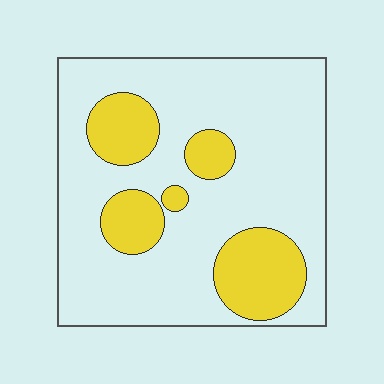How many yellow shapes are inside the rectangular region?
5.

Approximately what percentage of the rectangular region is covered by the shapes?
Approximately 25%.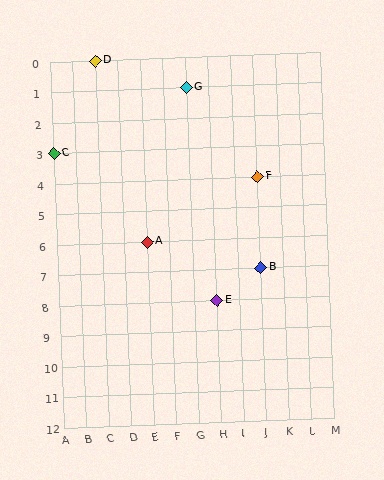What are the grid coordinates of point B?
Point B is at grid coordinates (J, 7).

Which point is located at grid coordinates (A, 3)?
Point C is at (A, 3).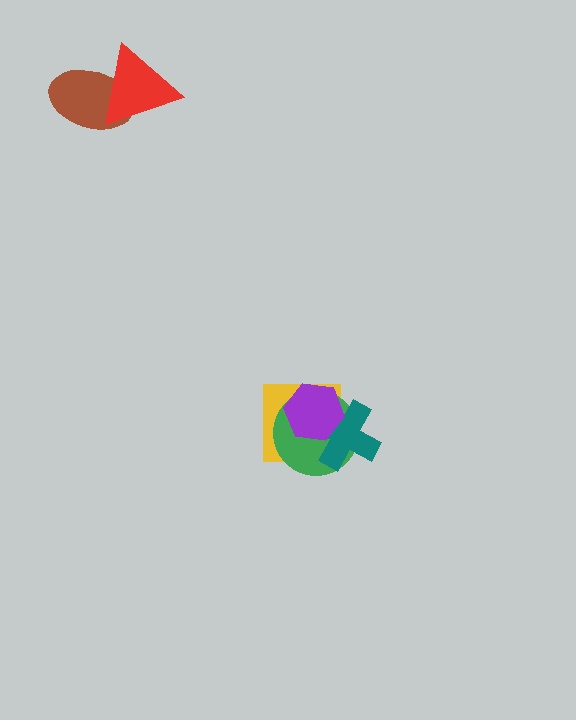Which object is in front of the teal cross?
The purple hexagon is in front of the teal cross.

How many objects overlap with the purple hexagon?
3 objects overlap with the purple hexagon.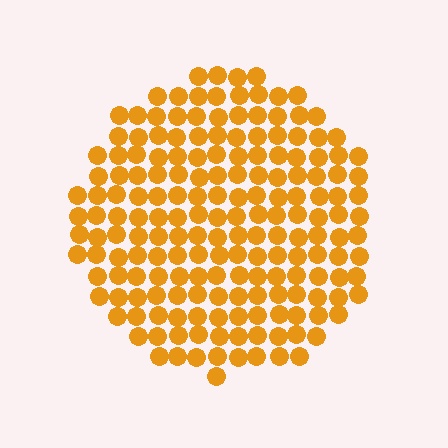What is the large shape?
The large shape is a circle.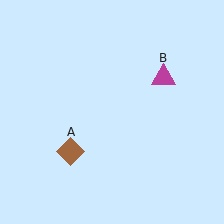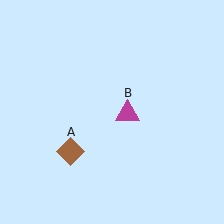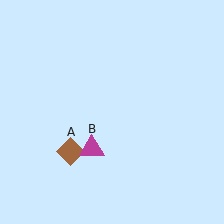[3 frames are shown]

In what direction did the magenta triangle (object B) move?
The magenta triangle (object B) moved down and to the left.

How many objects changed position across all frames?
1 object changed position: magenta triangle (object B).